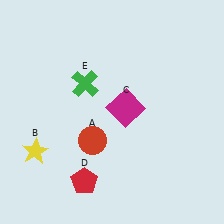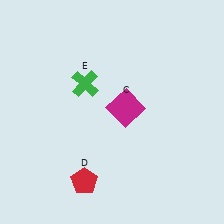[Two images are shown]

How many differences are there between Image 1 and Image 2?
There are 2 differences between the two images.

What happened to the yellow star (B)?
The yellow star (B) was removed in Image 2. It was in the bottom-left area of Image 1.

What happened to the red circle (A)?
The red circle (A) was removed in Image 2. It was in the bottom-left area of Image 1.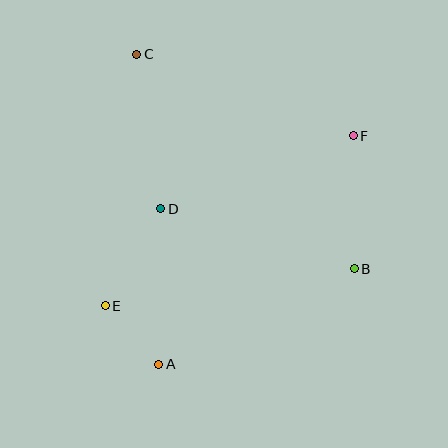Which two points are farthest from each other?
Points A and C are farthest from each other.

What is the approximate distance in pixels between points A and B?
The distance between A and B is approximately 218 pixels.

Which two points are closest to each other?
Points A and E are closest to each other.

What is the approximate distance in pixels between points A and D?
The distance between A and D is approximately 156 pixels.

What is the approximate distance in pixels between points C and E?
The distance between C and E is approximately 254 pixels.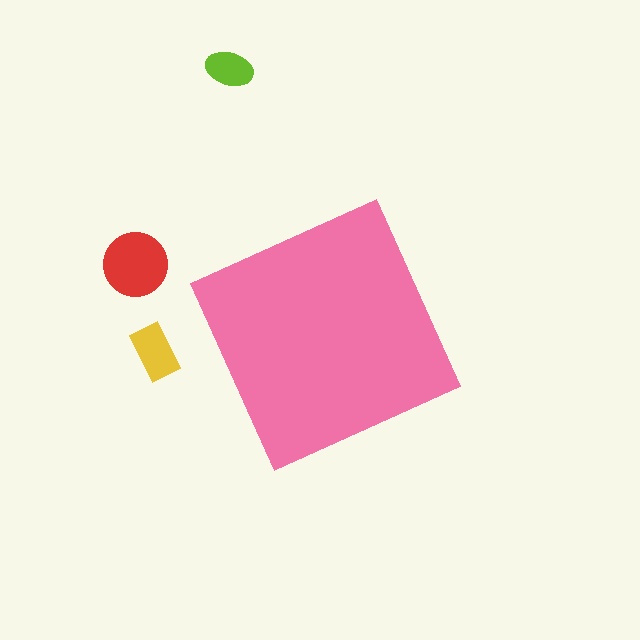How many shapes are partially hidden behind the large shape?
0 shapes are partially hidden.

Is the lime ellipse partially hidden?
No, the lime ellipse is fully visible.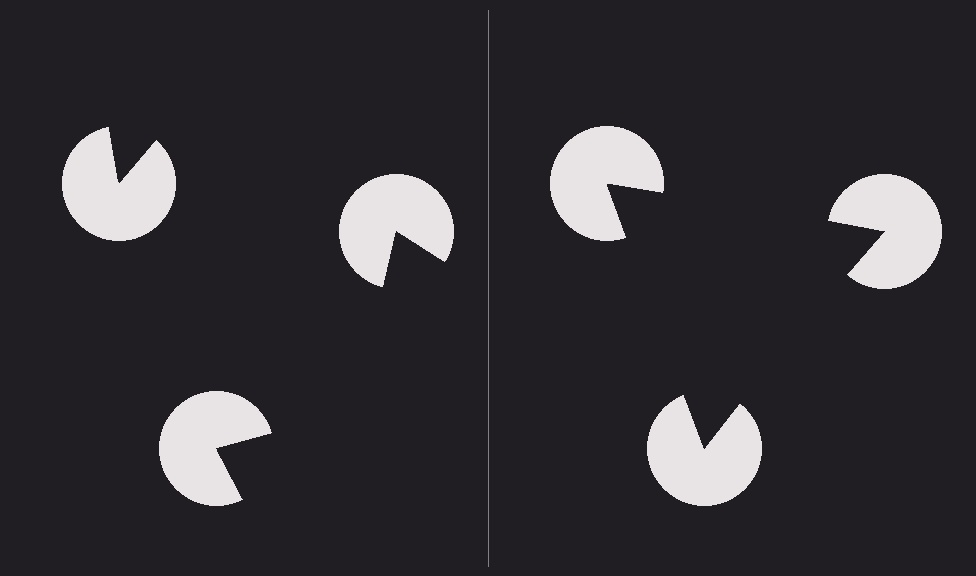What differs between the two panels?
The pac-man discs are positioned identically on both sides; only the wedge orientations differ. On the right they align to a triangle; on the left they are misaligned.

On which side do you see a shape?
An illusory triangle appears on the right side. On the left side the wedge cuts are rotated, so no coherent shape forms.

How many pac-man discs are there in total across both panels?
6 — 3 on each side.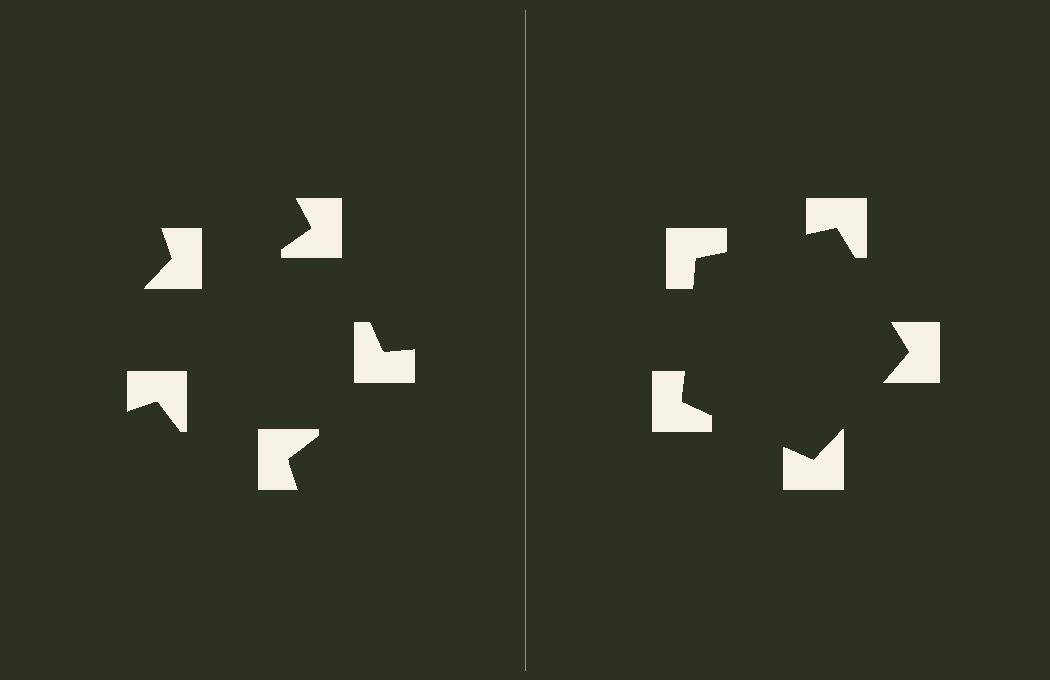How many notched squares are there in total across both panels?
10 — 5 on each side.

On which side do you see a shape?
An illusory pentagon appears on the right side. On the left side the wedge cuts are rotated, so no coherent shape forms.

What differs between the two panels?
The notched squares are positioned identically on both sides; only the wedge orientations differ. On the right they align to a pentagon; on the left they are misaligned.